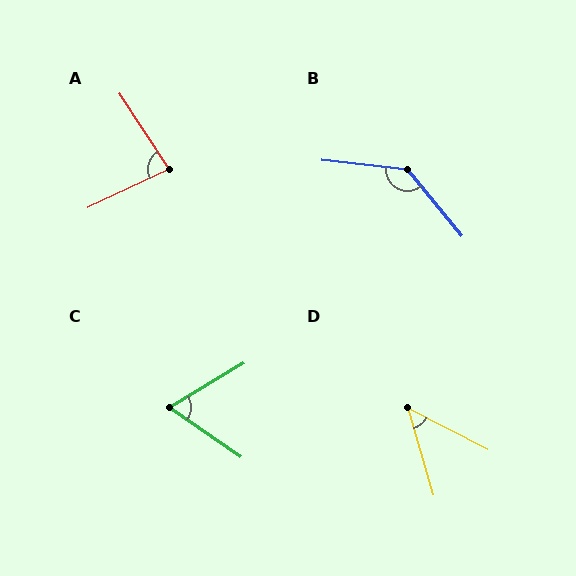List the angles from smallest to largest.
D (46°), C (65°), A (82°), B (136°).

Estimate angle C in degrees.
Approximately 65 degrees.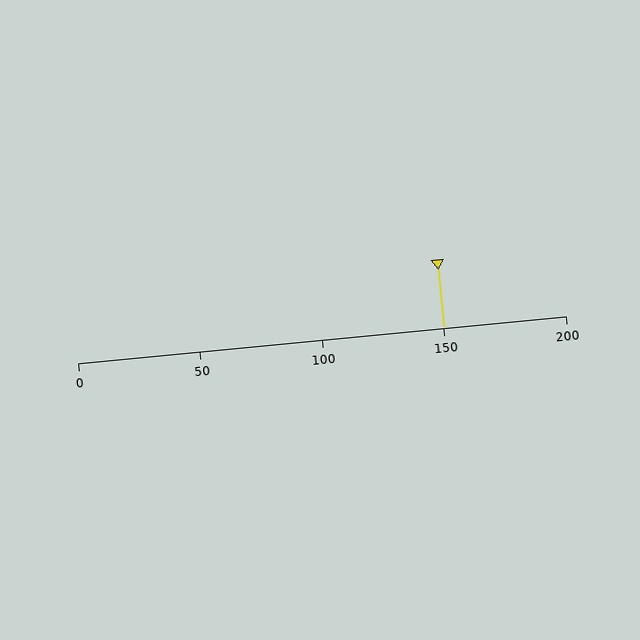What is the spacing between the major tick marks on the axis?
The major ticks are spaced 50 apart.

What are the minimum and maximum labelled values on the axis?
The axis runs from 0 to 200.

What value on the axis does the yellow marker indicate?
The marker indicates approximately 150.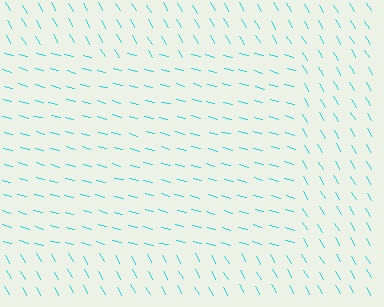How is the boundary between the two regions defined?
The boundary is defined purely by a change in line orientation (approximately 45 degrees difference). All lines are the same color and thickness.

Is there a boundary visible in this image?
Yes, there is a texture boundary formed by a change in line orientation.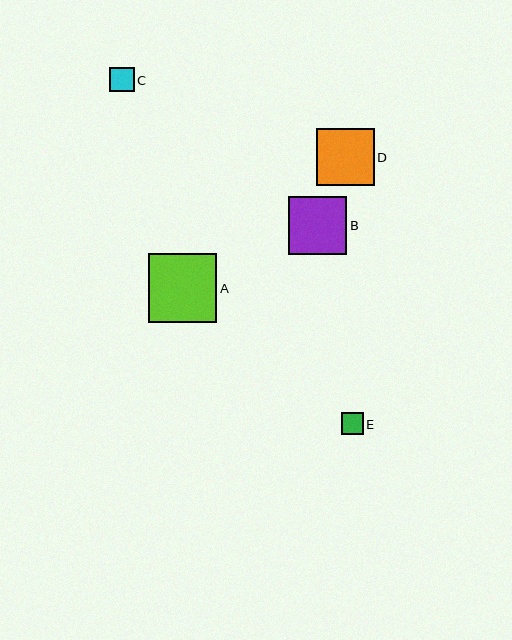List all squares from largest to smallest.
From largest to smallest: A, B, D, C, E.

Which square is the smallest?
Square E is the smallest with a size of approximately 22 pixels.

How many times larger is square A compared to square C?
Square A is approximately 2.8 times the size of square C.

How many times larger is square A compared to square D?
Square A is approximately 1.2 times the size of square D.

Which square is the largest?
Square A is the largest with a size of approximately 69 pixels.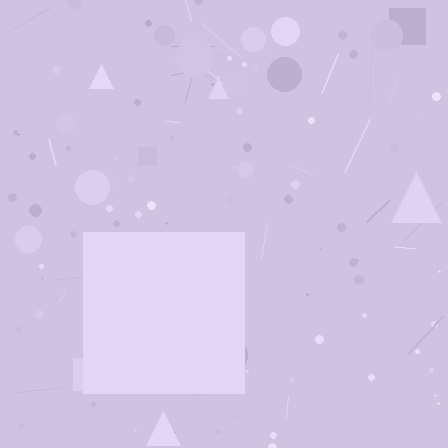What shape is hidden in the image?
A square is hidden in the image.